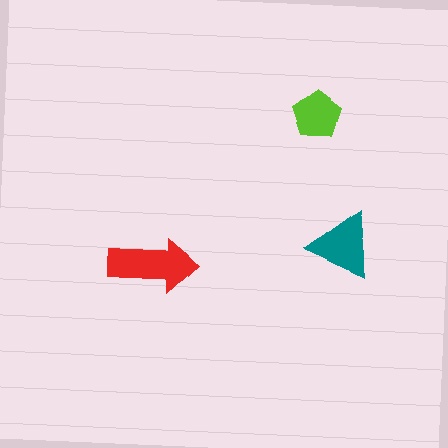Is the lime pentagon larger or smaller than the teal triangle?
Smaller.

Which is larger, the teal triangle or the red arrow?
The red arrow.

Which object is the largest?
The red arrow.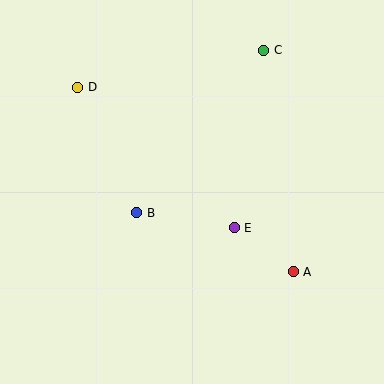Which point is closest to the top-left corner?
Point D is closest to the top-left corner.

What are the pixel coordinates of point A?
Point A is at (293, 272).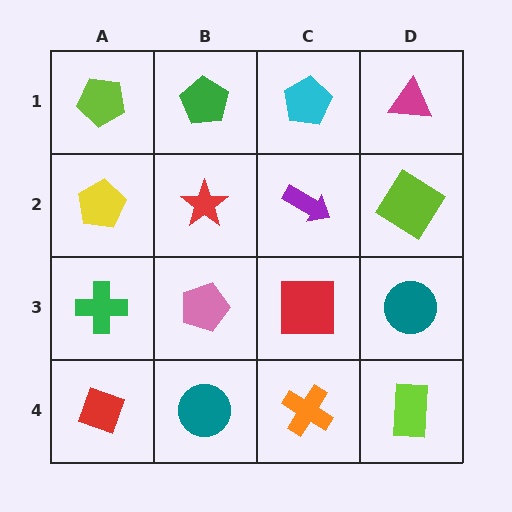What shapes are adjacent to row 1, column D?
A lime diamond (row 2, column D), a cyan pentagon (row 1, column C).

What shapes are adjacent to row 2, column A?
A lime pentagon (row 1, column A), a green cross (row 3, column A), a red star (row 2, column B).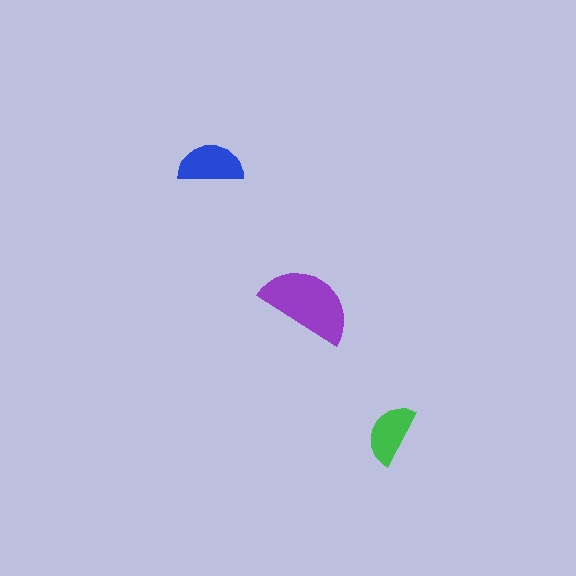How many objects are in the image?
There are 3 objects in the image.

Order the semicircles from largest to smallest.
the purple one, the blue one, the green one.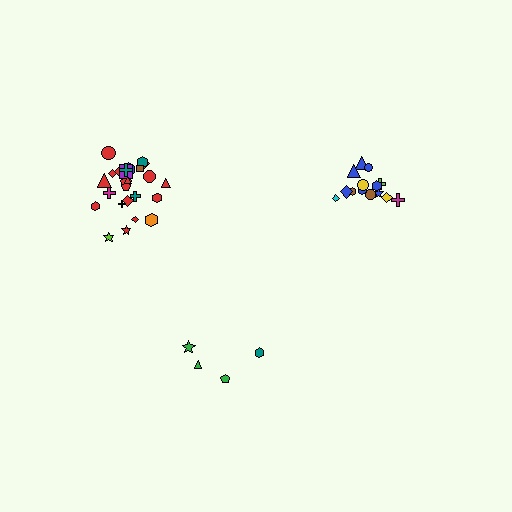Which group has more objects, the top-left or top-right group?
The top-left group.